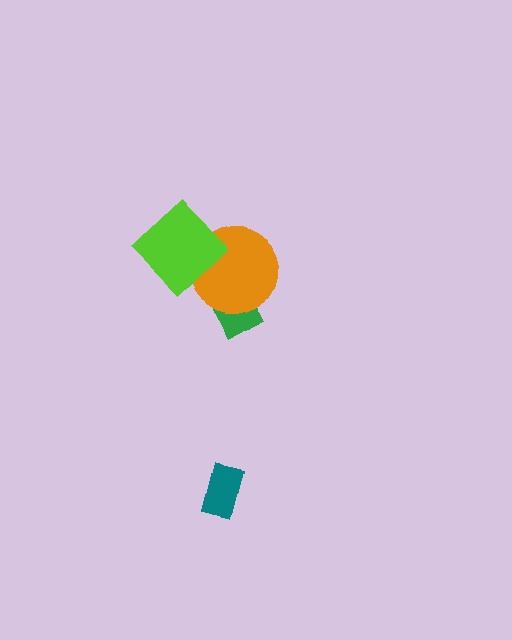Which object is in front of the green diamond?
The orange circle is in front of the green diamond.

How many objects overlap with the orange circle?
2 objects overlap with the orange circle.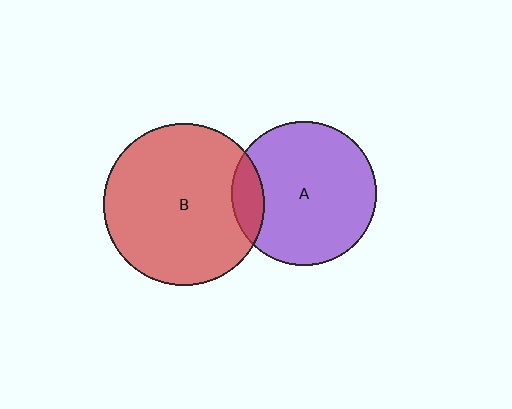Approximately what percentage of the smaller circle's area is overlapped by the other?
Approximately 15%.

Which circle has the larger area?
Circle B (red).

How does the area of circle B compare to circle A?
Approximately 1.3 times.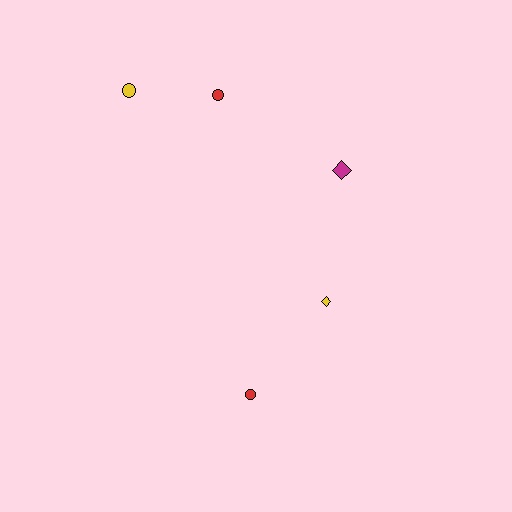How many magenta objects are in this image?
There is 1 magenta object.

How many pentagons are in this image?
There are no pentagons.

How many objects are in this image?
There are 5 objects.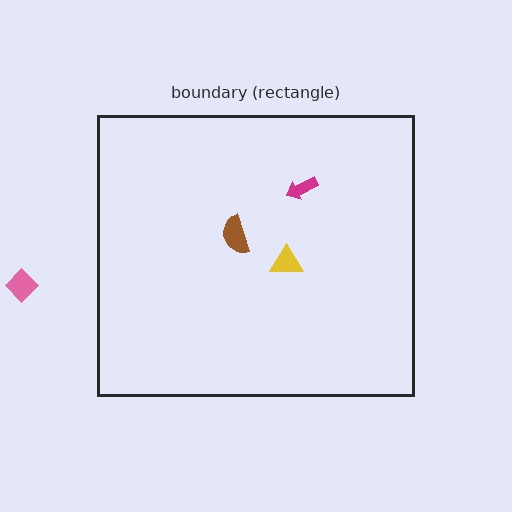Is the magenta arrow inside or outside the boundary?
Inside.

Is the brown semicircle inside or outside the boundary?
Inside.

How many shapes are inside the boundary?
3 inside, 1 outside.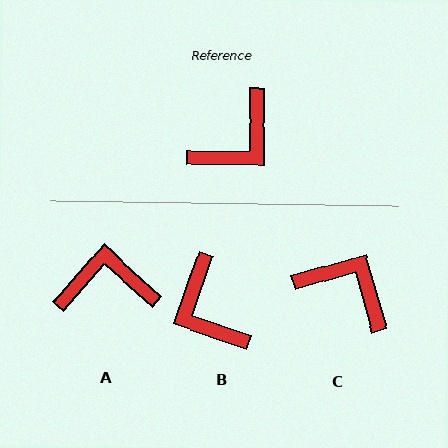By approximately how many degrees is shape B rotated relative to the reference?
Approximately 110 degrees clockwise.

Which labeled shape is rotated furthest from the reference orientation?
A, about 138 degrees away.